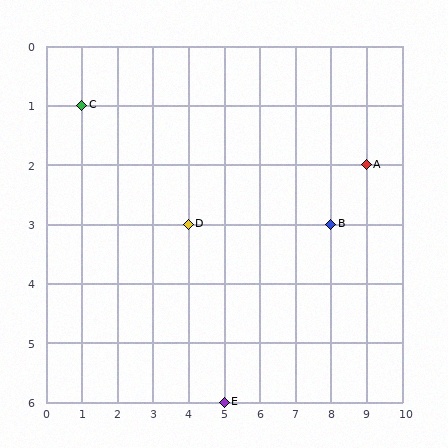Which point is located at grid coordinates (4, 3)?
Point D is at (4, 3).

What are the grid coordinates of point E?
Point E is at grid coordinates (5, 6).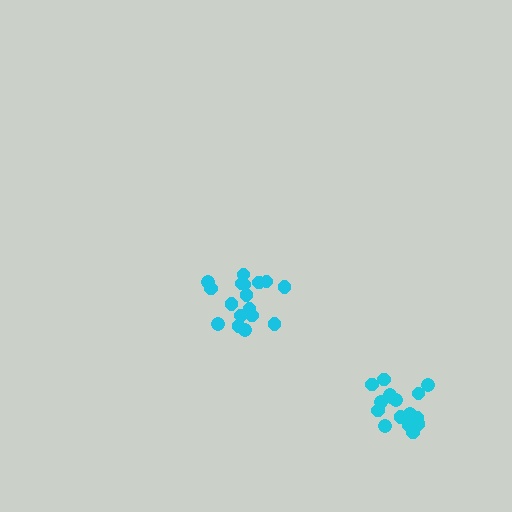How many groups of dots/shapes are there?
There are 2 groups.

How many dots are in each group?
Group 1: 16 dots, Group 2: 17 dots (33 total).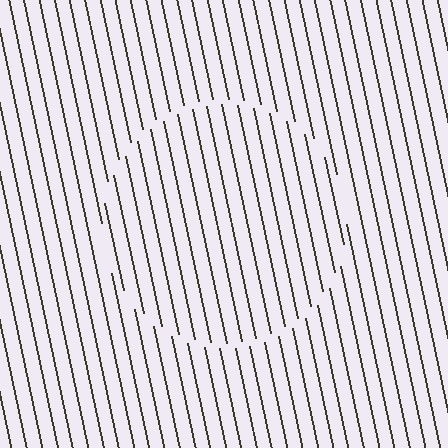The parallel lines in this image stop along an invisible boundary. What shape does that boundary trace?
An illusory circle. The interior of the shape contains the same grating, shifted by half a period — the contour is defined by the phase discontinuity where line-ends from the inner and outer gratings abut.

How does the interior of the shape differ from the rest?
The interior of the shape contains the same grating, shifted by half a period — the contour is defined by the phase discontinuity where line-ends from the inner and outer gratings abut.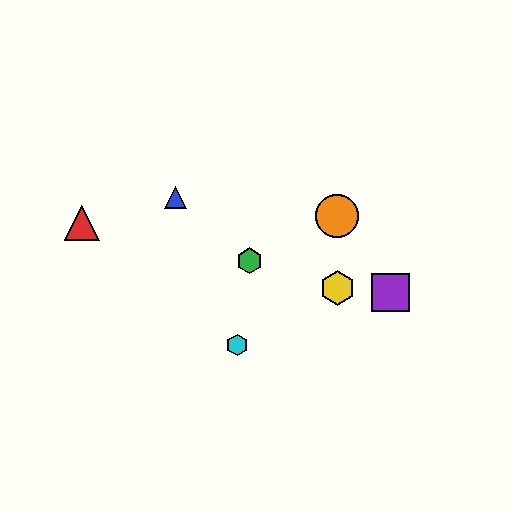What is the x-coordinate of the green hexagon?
The green hexagon is at x≈250.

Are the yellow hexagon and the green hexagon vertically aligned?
No, the yellow hexagon is at x≈337 and the green hexagon is at x≈250.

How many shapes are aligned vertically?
2 shapes (the yellow hexagon, the orange circle) are aligned vertically.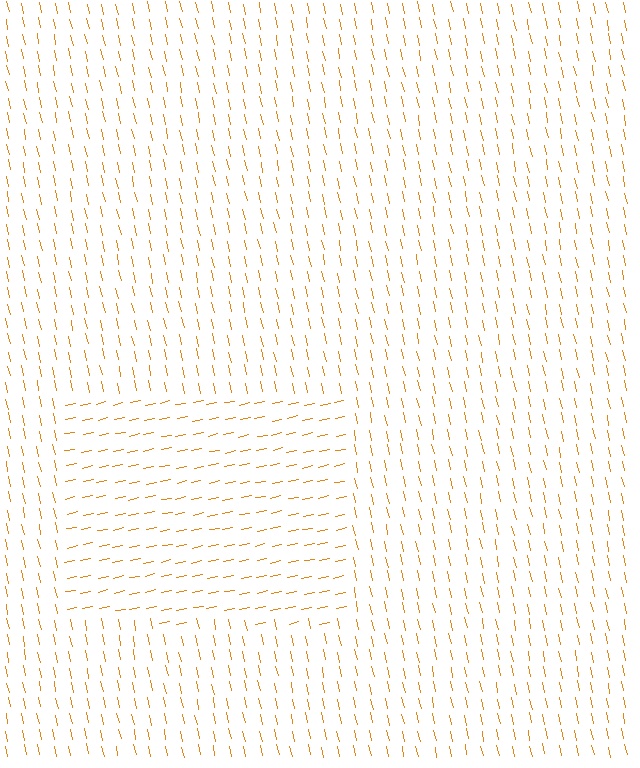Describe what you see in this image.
The image is filled with small orange line segments. A rectangle region in the image has lines oriented differently from the surrounding lines, creating a visible texture boundary.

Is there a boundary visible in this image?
Yes, there is a texture boundary formed by a change in line orientation.